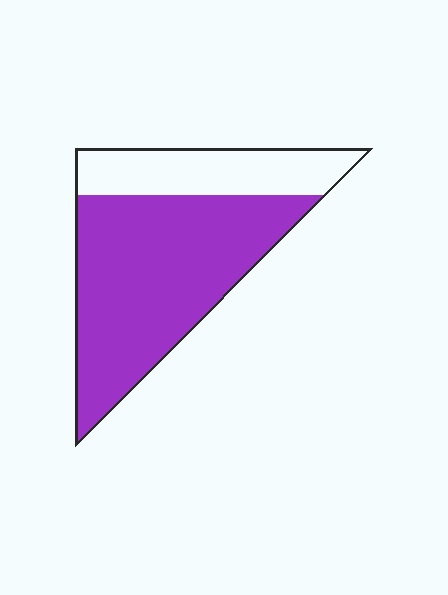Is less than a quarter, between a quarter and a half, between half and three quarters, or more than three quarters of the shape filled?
Between half and three quarters.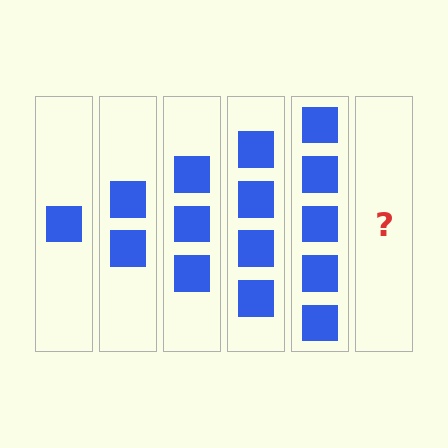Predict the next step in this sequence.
The next step is 6 squares.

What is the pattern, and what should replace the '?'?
The pattern is that each step adds one more square. The '?' should be 6 squares.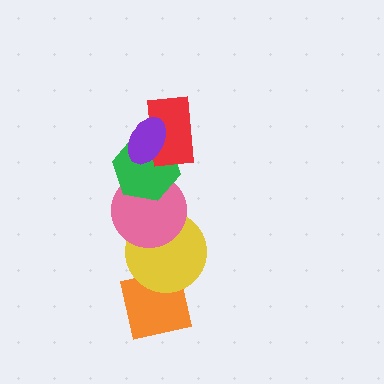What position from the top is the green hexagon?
The green hexagon is 3rd from the top.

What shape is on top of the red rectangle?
The purple ellipse is on top of the red rectangle.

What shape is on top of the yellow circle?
The pink circle is on top of the yellow circle.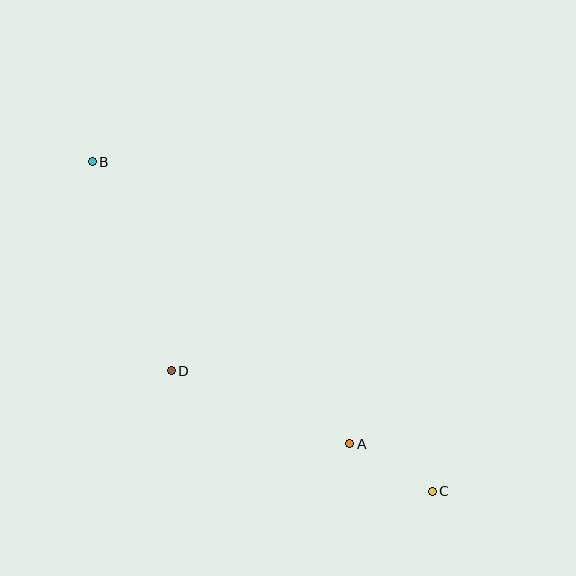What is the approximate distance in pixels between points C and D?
The distance between C and D is approximately 287 pixels.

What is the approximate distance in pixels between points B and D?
The distance between B and D is approximately 223 pixels.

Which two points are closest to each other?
Points A and C are closest to each other.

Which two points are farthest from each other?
Points B and C are farthest from each other.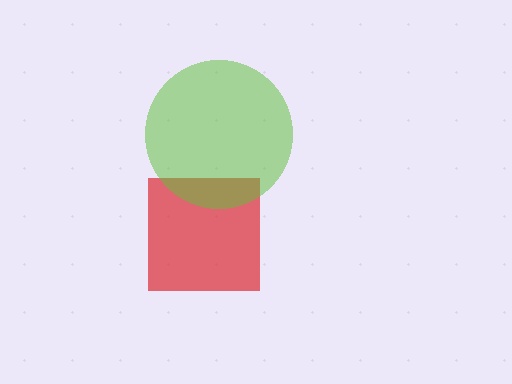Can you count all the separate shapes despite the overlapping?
Yes, there are 2 separate shapes.